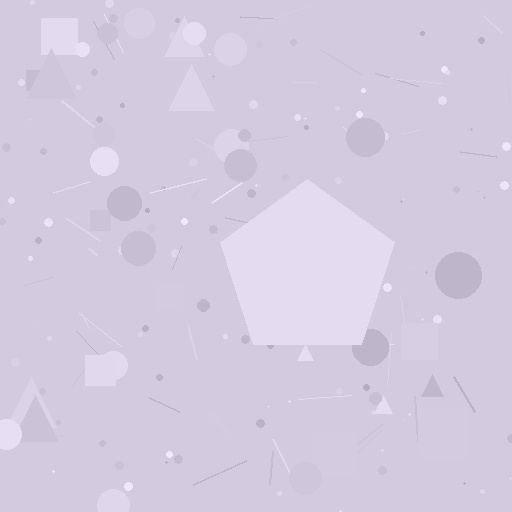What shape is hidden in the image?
A pentagon is hidden in the image.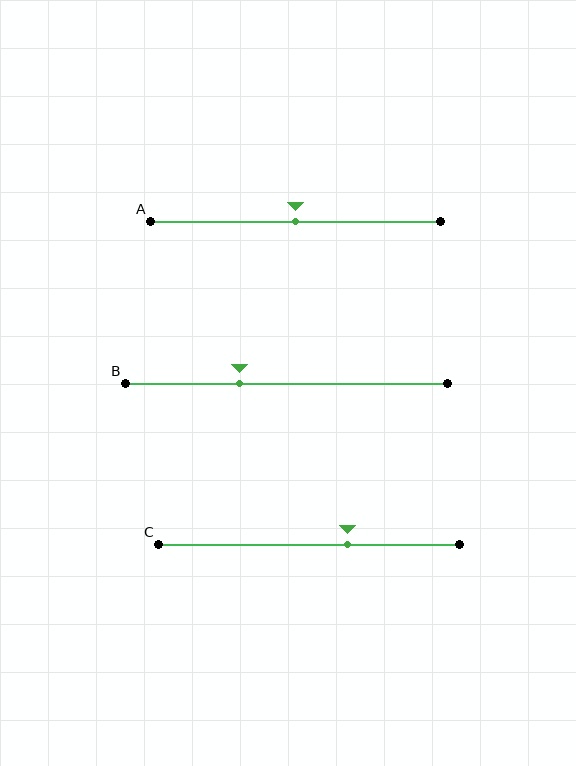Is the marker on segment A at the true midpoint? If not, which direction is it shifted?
Yes, the marker on segment A is at the true midpoint.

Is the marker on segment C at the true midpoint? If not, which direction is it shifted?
No, the marker on segment C is shifted to the right by about 13% of the segment length.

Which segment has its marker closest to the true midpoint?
Segment A has its marker closest to the true midpoint.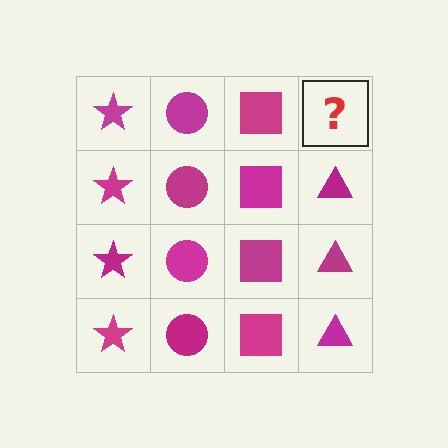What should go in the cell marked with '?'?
The missing cell should contain a magenta triangle.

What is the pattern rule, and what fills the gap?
The rule is that each column has a consistent shape. The gap should be filled with a magenta triangle.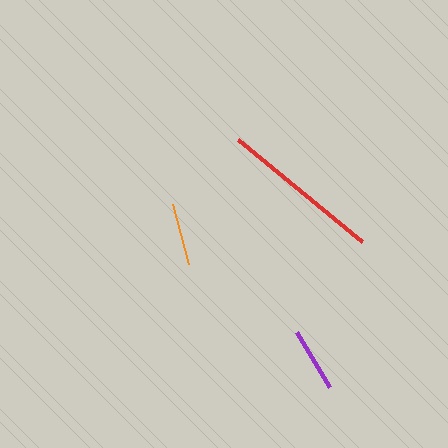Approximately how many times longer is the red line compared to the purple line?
The red line is approximately 2.5 times the length of the purple line.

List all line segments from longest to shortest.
From longest to shortest: red, purple, orange.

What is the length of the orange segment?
The orange segment is approximately 62 pixels long.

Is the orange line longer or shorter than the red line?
The red line is longer than the orange line.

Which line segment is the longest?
The red line is the longest at approximately 160 pixels.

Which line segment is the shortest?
The orange line is the shortest at approximately 62 pixels.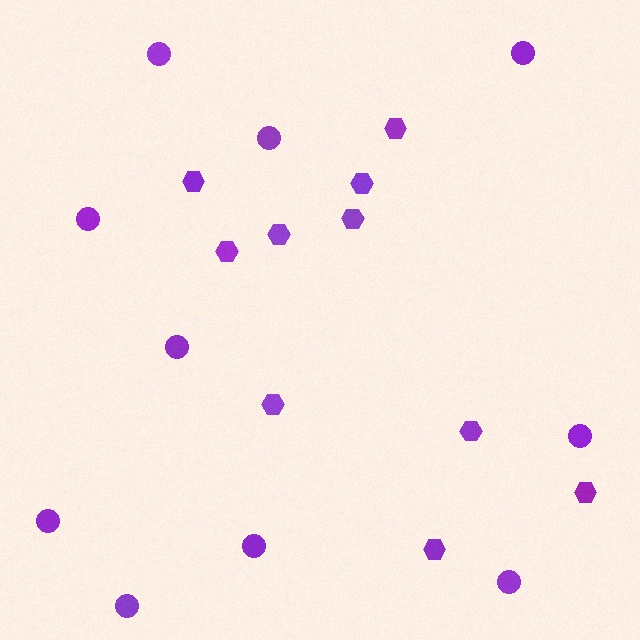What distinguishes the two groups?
There are 2 groups: one group of circles (10) and one group of hexagons (10).